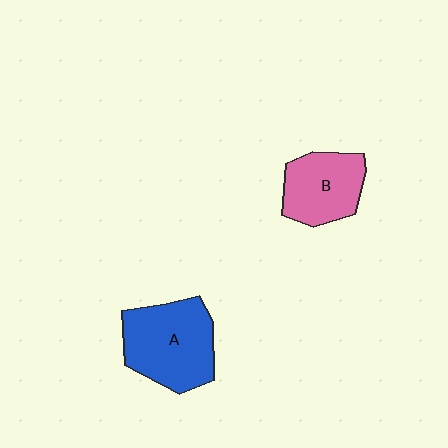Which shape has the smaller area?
Shape B (pink).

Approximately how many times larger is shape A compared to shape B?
Approximately 1.3 times.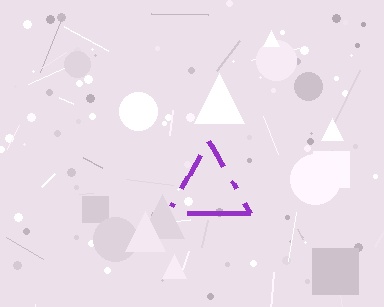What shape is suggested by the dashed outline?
The dashed outline suggests a triangle.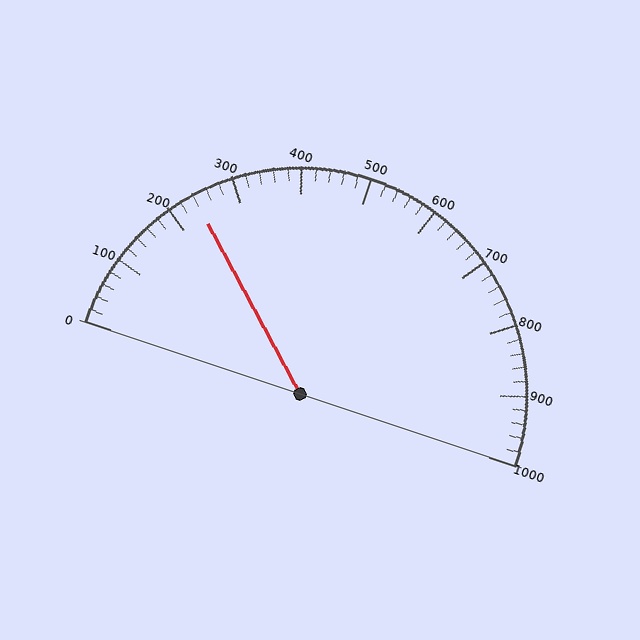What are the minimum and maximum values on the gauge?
The gauge ranges from 0 to 1000.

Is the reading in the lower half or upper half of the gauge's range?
The reading is in the lower half of the range (0 to 1000).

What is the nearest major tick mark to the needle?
The nearest major tick mark is 200.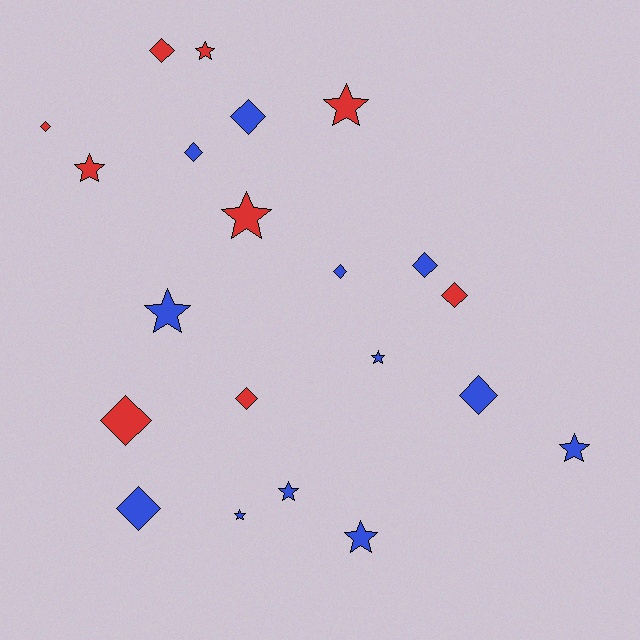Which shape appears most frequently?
Diamond, with 11 objects.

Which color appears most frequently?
Blue, with 12 objects.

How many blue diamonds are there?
There are 6 blue diamonds.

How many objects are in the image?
There are 21 objects.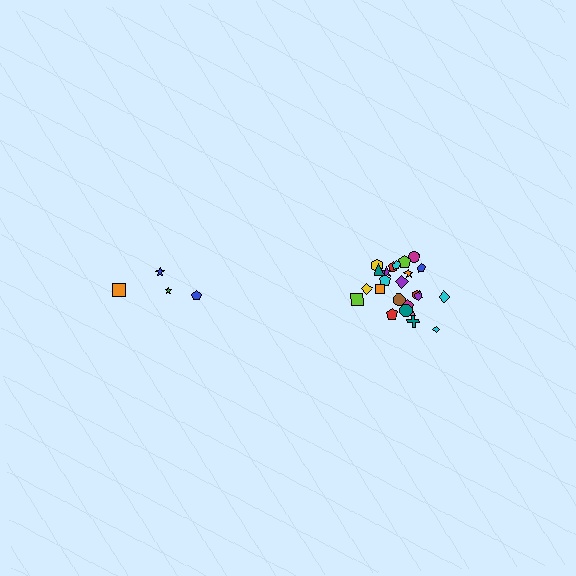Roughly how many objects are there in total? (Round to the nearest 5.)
Roughly 30 objects in total.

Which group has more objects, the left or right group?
The right group.